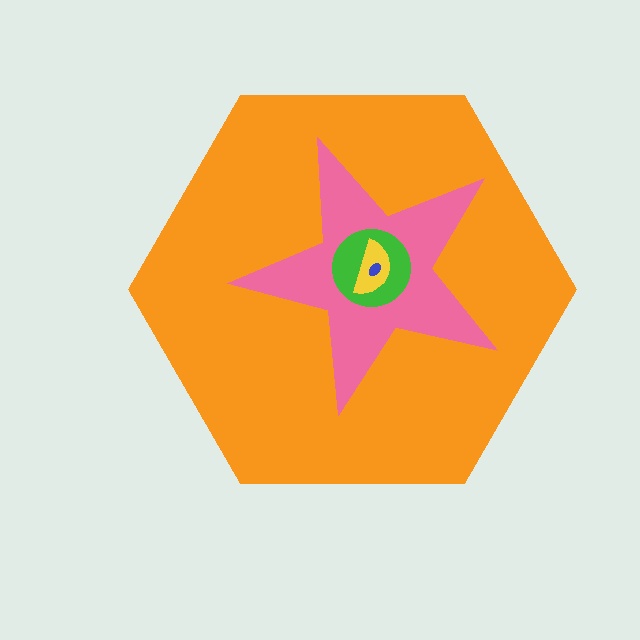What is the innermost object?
The blue ellipse.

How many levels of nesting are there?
5.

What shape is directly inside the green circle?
The yellow semicircle.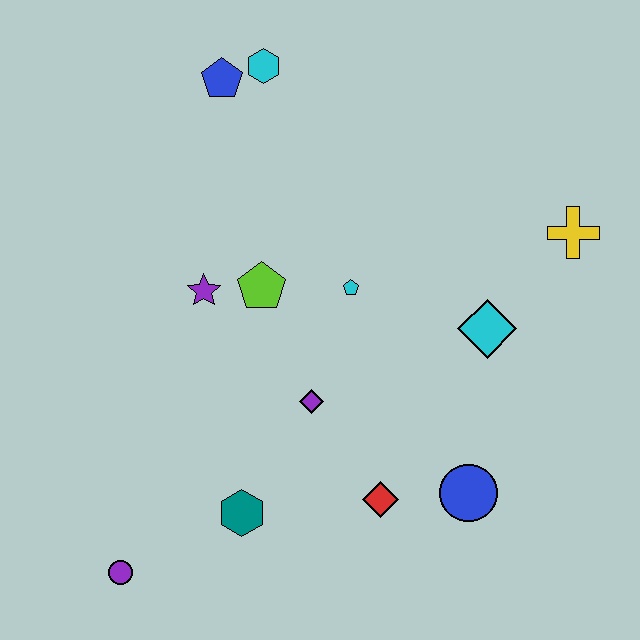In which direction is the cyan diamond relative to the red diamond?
The cyan diamond is above the red diamond.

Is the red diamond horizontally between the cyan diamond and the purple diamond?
Yes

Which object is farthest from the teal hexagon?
The cyan hexagon is farthest from the teal hexagon.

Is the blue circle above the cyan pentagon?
No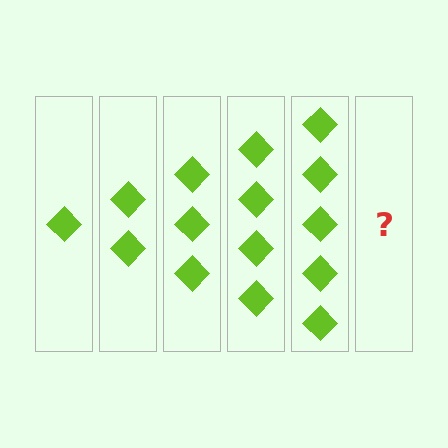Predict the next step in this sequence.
The next step is 6 diamonds.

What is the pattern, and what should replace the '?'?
The pattern is that each step adds one more diamond. The '?' should be 6 diamonds.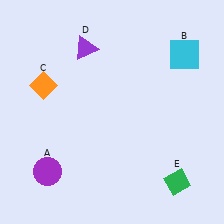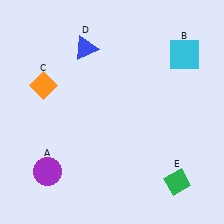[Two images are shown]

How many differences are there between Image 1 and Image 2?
There is 1 difference between the two images.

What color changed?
The triangle (D) changed from purple in Image 1 to blue in Image 2.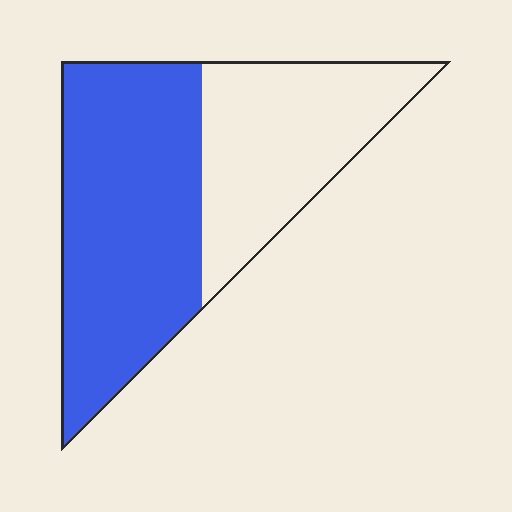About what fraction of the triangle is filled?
About three fifths (3/5).